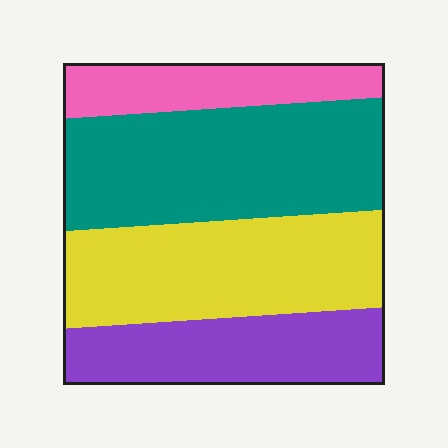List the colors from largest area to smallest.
From largest to smallest: teal, yellow, purple, pink.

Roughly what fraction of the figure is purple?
Purple takes up about one fifth (1/5) of the figure.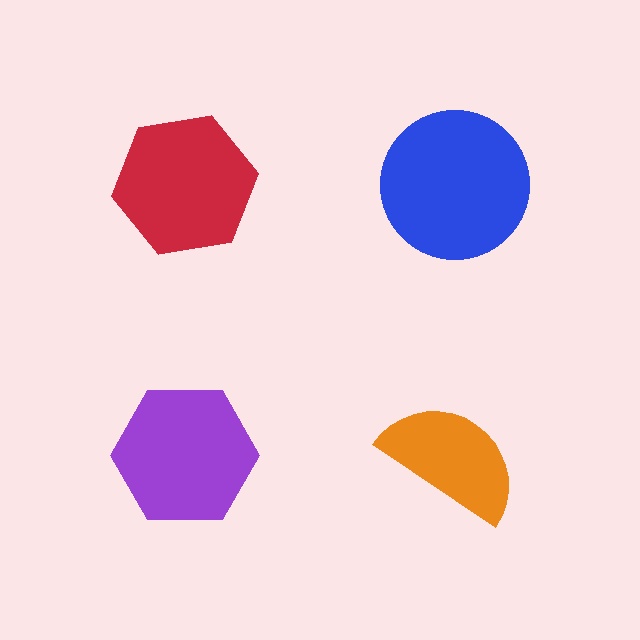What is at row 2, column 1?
A purple hexagon.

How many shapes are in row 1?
2 shapes.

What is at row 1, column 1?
A red hexagon.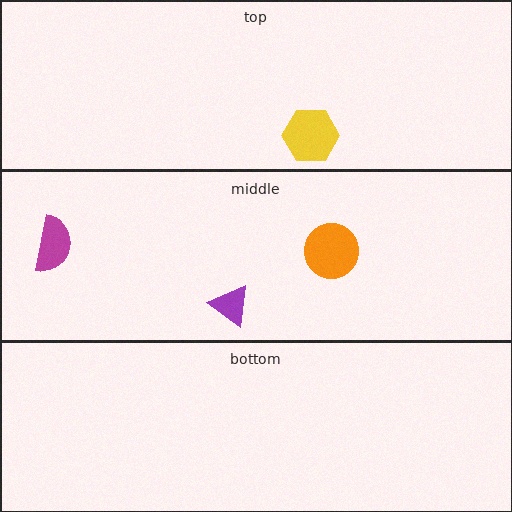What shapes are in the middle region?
The purple triangle, the magenta semicircle, the orange circle.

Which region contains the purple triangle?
The middle region.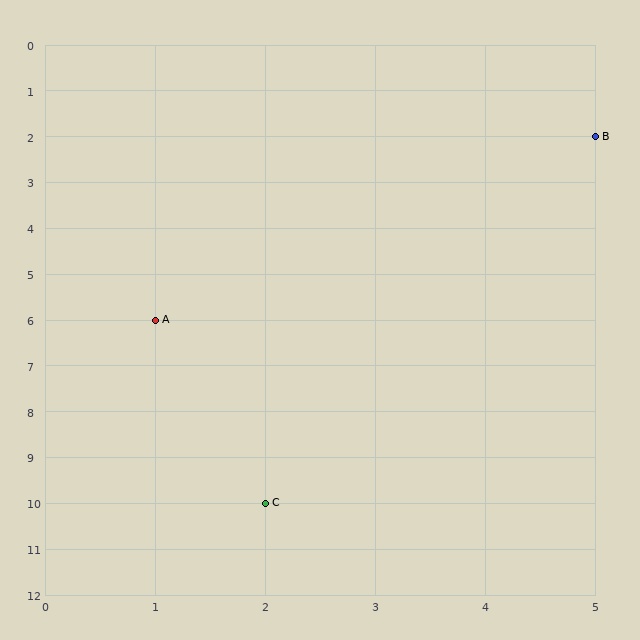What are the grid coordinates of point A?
Point A is at grid coordinates (1, 6).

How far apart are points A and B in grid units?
Points A and B are 4 columns and 4 rows apart (about 5.7 grid units diagonally).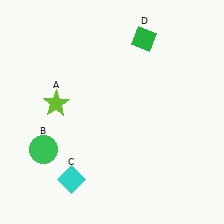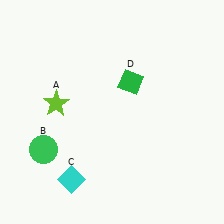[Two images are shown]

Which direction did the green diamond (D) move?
The green diamond (D) moved down.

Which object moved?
The green diamond (D) moved down.